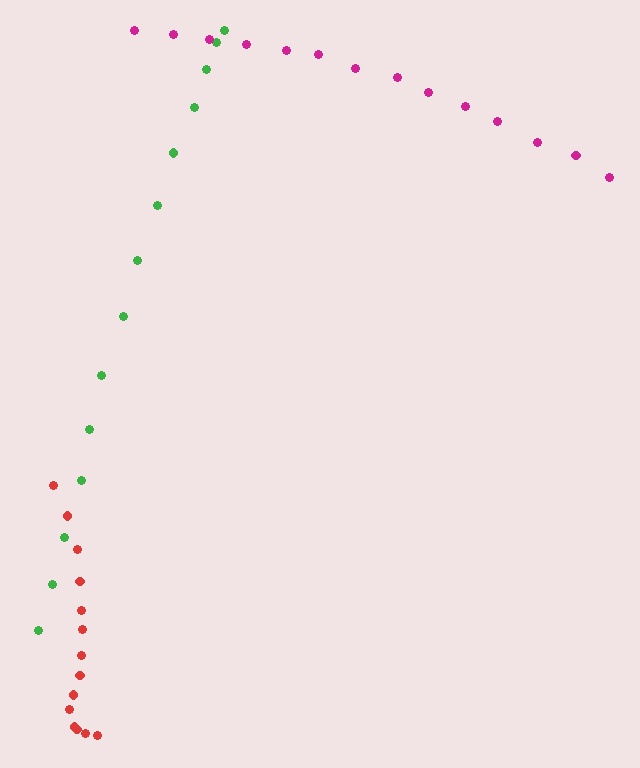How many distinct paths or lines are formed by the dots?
There are 3 distinct paths.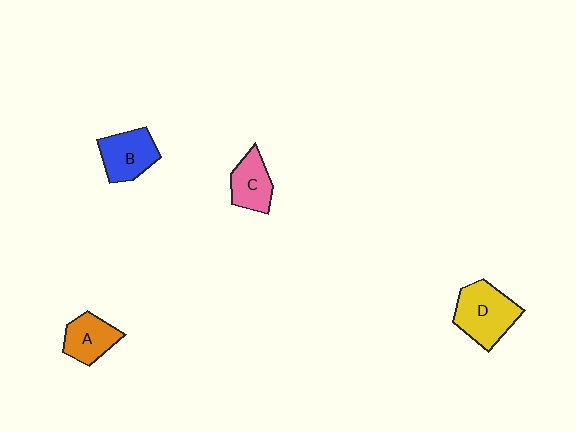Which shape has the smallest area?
Shape A (orange).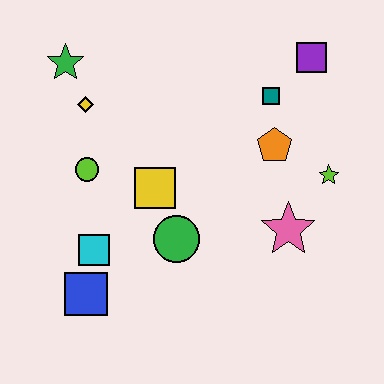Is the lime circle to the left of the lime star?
Yes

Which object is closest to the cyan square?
The blue square is closest to the cyan square.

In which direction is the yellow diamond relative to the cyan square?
The yellow diamond is above the cyan square.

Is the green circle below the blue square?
No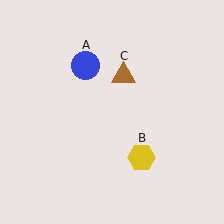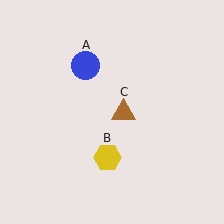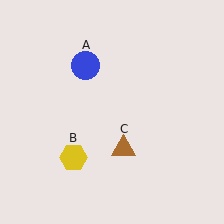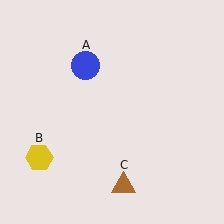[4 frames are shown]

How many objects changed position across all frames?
2 objects changed position: yellow hexagon (object B), brown triangle (object C).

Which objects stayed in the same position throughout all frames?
Blue circle (object A) remained stationary.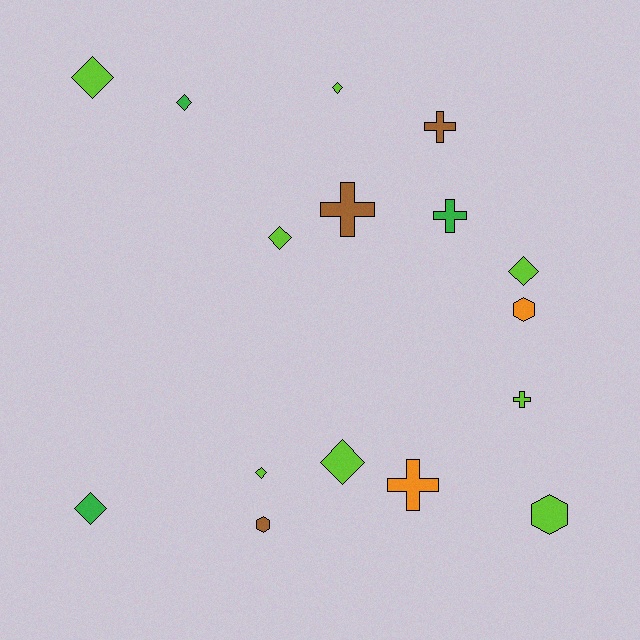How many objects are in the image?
There are 16 objects.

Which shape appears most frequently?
Diamond, with 8 objects.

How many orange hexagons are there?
There is 1 orange hexagon.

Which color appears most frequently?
Lime, with 8 objects.